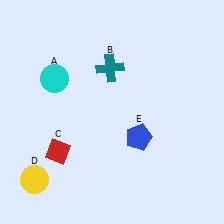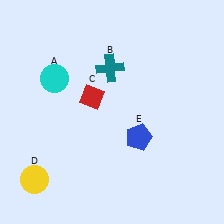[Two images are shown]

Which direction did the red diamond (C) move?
The red diamond (C) moved up.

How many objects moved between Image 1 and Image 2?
1 object moved between the two images.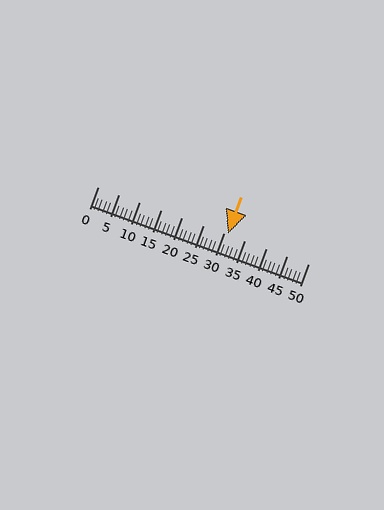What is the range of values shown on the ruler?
The ruler shows values from 0 to 50.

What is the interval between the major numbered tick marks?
The major tick marks are spaced 5 units apart.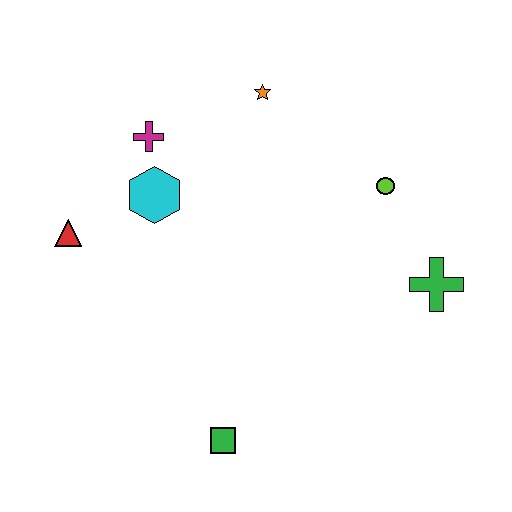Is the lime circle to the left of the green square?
No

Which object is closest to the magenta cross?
The cyan hexagon is closest to the magenta cross.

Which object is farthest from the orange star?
The green square is farthest from the orange star.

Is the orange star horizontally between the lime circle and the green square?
Yes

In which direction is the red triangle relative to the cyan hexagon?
The red triangle is to the left of the cyan hexagon.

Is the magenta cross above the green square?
Yes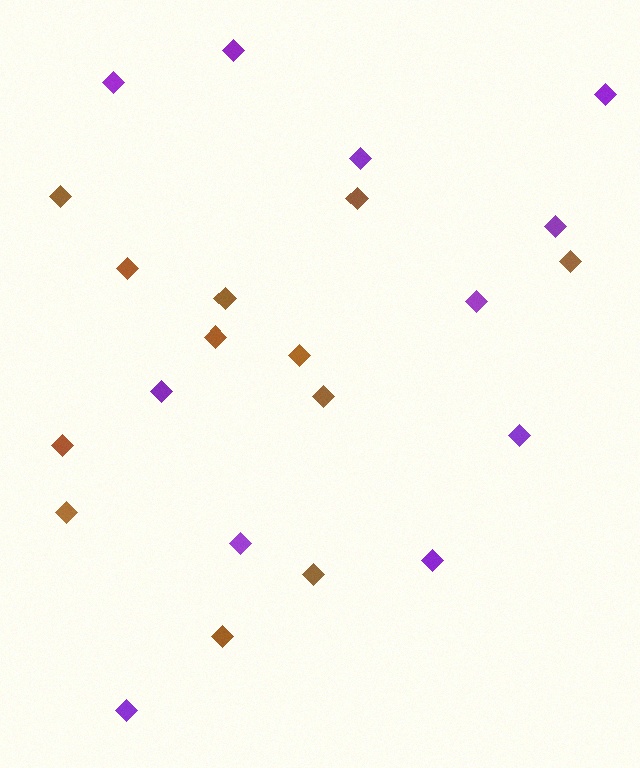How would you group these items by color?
There are 2 groups: one group of brown diamonds (12) and one group of purple diamonds (11).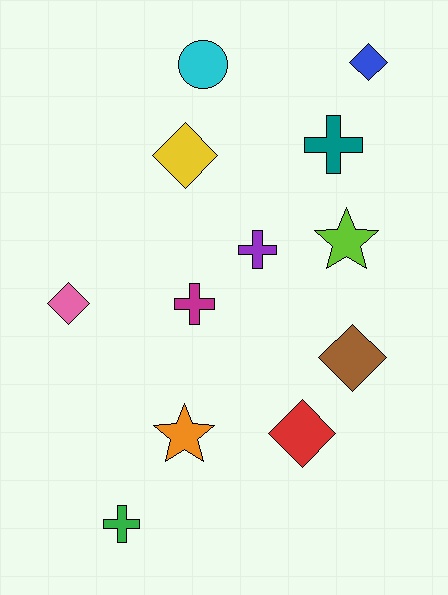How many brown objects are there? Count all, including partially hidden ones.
There is 1 brown object.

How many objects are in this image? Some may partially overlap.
There are 12 objects.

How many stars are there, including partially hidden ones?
There are 2 stars.